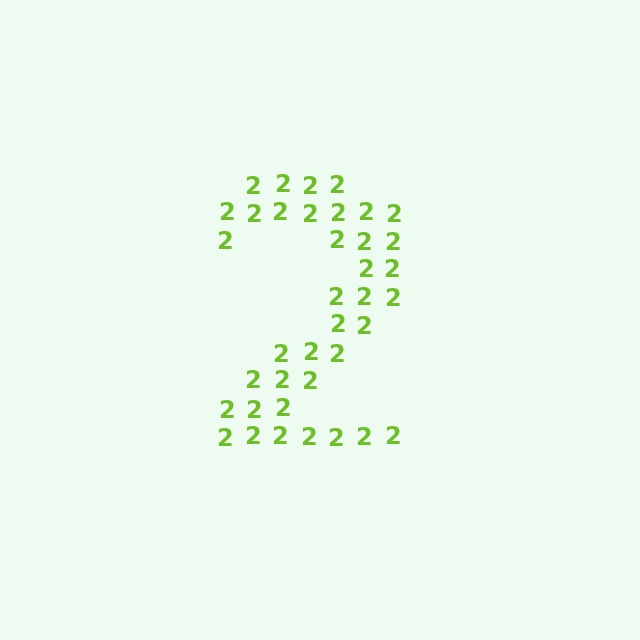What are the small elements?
The small elements are digit 2's.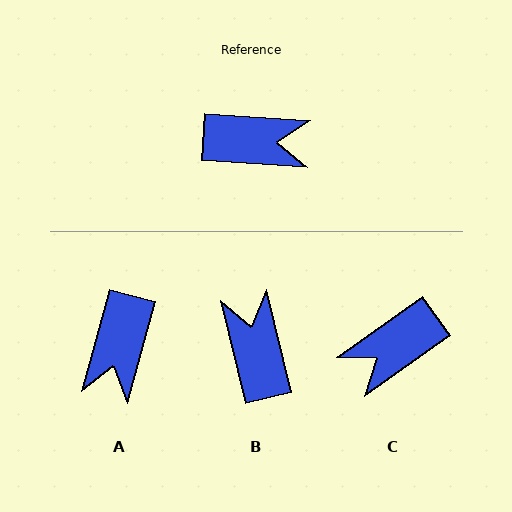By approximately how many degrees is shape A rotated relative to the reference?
Approximately 101 degrees clockwise.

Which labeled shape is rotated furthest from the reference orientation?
C, about 141 degrees away.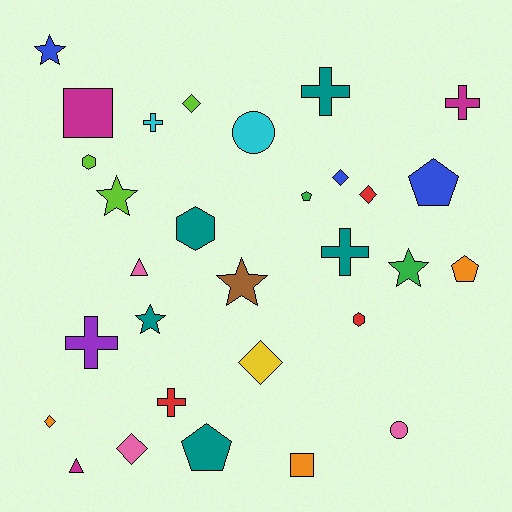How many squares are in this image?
There are 2 squares.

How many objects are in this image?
There are 30 objects.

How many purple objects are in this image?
There is 1 purple object.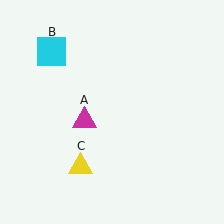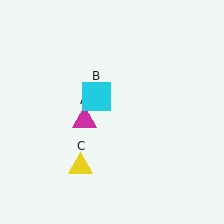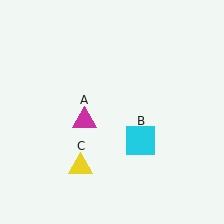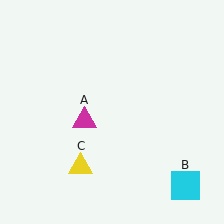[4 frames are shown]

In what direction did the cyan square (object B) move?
The cyan square (object B) moved down and to the right.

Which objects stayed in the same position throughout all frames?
Magenta triangle (object A) and yellow triangle (object C) remained stationary.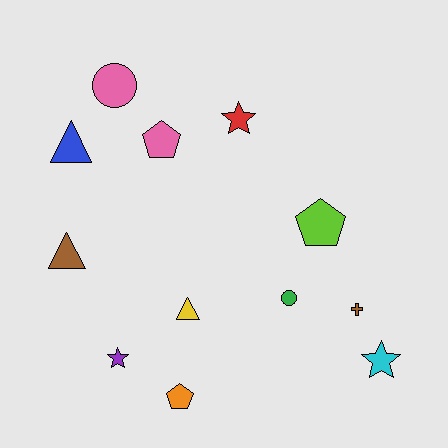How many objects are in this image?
There are 12 objects.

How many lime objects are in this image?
There is 1 lime object.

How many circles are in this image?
There are 2 circles.